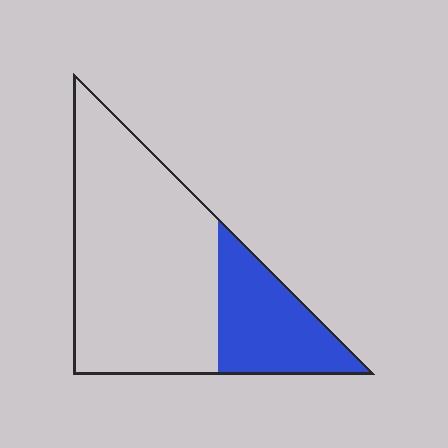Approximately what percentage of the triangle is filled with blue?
Approximately 25%.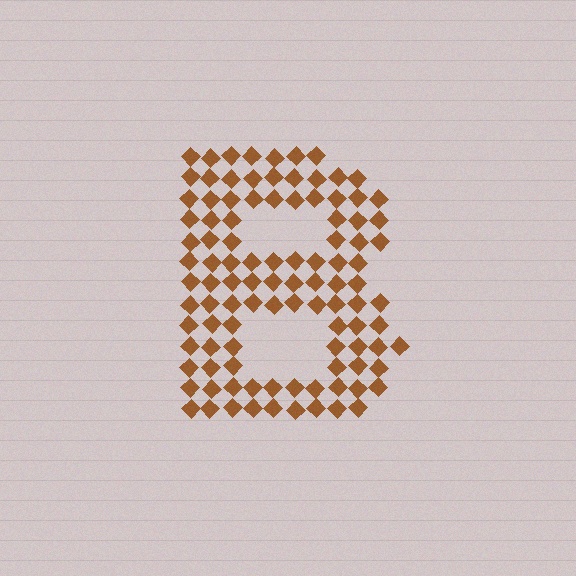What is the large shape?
The large shape is the letter B.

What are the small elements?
The small elements are diamonds.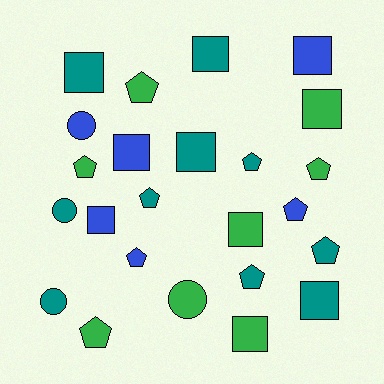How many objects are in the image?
There are 24 objects.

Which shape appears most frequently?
Pentagon, with 10 objects.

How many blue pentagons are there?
There are 2 blue pentagons.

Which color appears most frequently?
Teal, with 10 objects.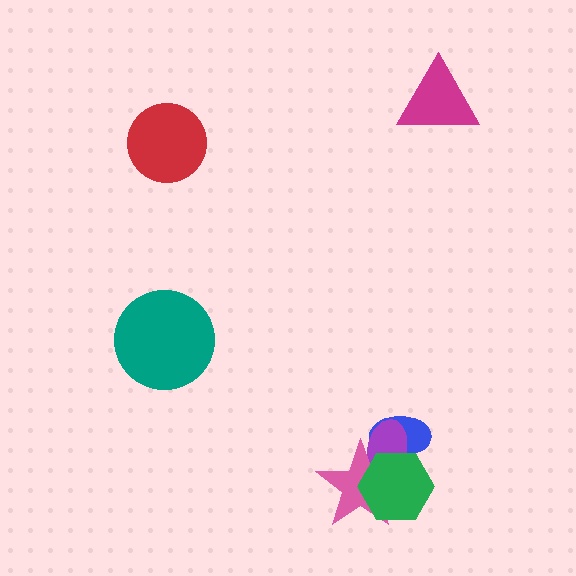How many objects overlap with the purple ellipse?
3 objects overlap with the purple ellipse.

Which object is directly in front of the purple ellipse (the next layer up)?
The pink star is directly in front of the purple ellipse.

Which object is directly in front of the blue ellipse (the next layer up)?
The purple ellipse is directly in front of the blue ellipse.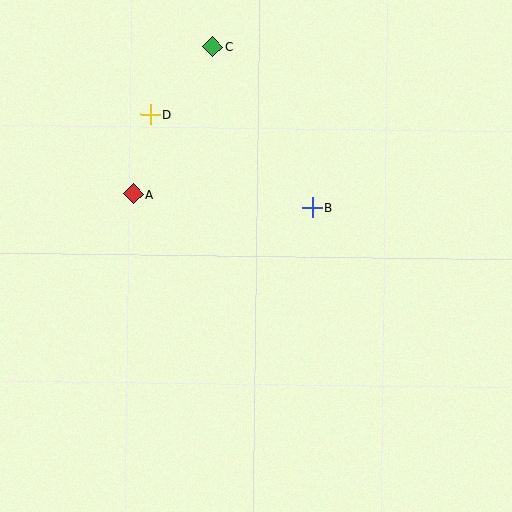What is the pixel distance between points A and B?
The distance between A and B is 179 pixels.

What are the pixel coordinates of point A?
Point A is at (133, 194).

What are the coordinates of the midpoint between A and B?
The midpoint between A and B is at (223, 201).